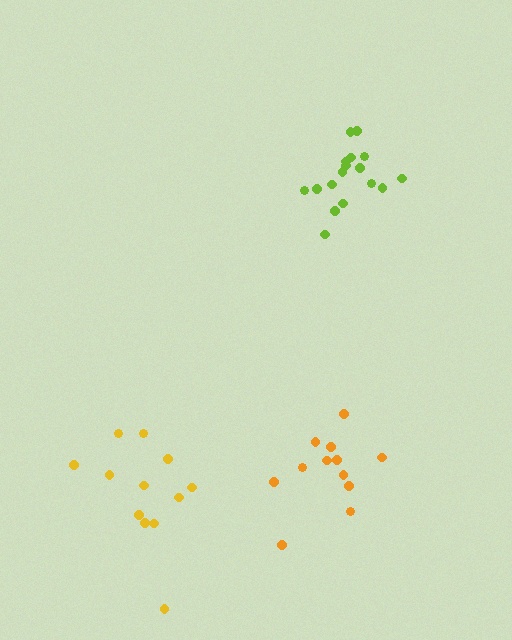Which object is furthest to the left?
The yellow cluster is leftmost.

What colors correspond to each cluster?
The clusters are colored: yellow, lime, orange.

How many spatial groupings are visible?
There are 3 spatial groupings.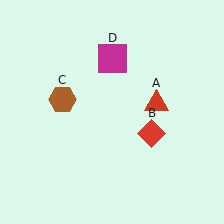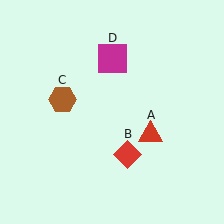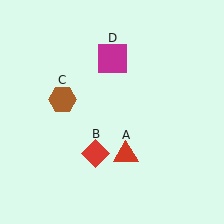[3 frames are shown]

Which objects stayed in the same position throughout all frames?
Brown hexagon (object C) and magenta square (object D) remained stationary.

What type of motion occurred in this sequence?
The red triangle (object A), red diamond (object B) rotated clockwise around the center of the scene.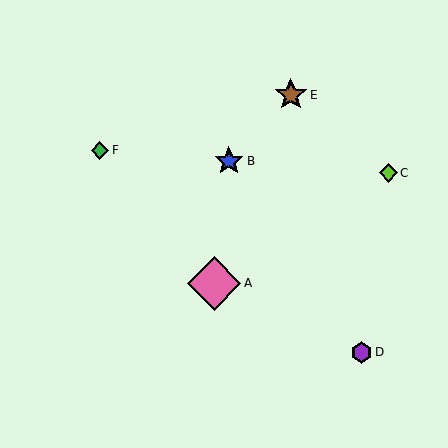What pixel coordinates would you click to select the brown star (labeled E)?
Click at (291, 95) to select the brown star E.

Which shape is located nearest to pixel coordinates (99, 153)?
The green diamond (labeled F) at (100, 150) is nearest to that location.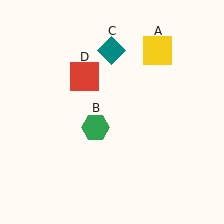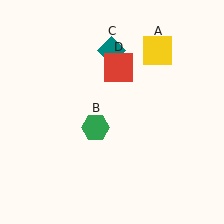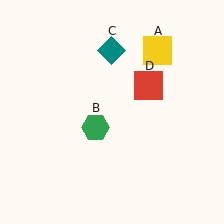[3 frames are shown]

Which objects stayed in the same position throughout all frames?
Yellow square (object A) and green hexagon (object B) and teal diamond (object C) remained stationary.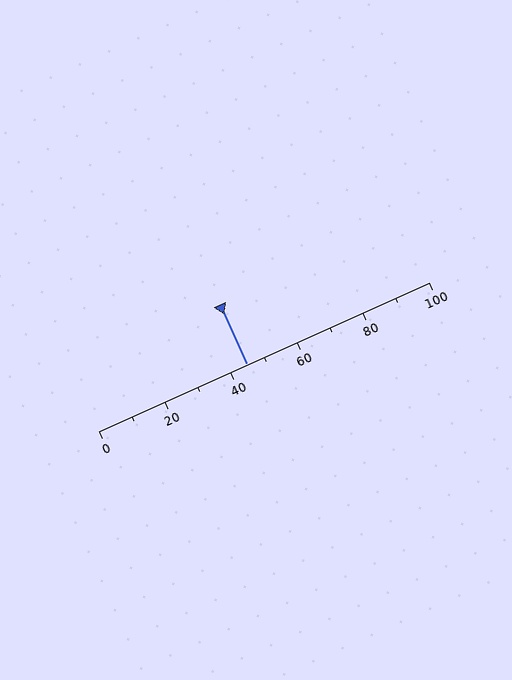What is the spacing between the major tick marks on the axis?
The major ticks are spaced 20 apart.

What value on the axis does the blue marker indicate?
The marker indicates approximately 45.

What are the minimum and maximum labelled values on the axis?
The axis runs from 0 to 100.